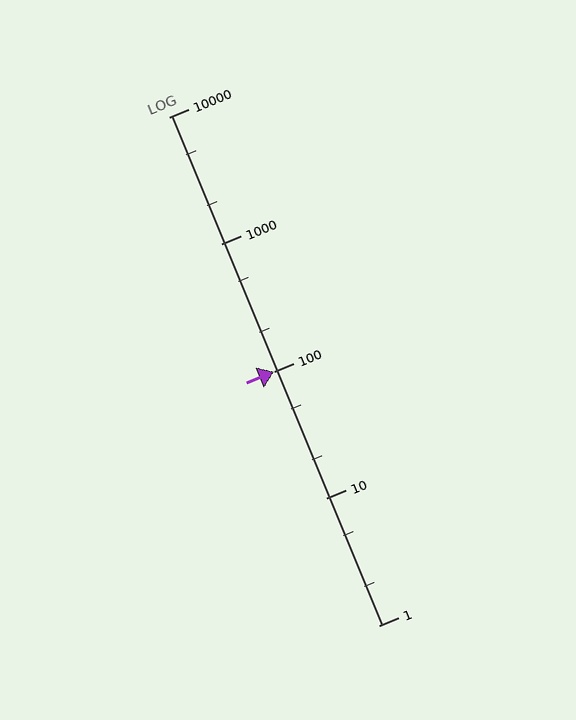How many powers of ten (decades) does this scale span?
The scale spans 4 decades, from 1 to 10000.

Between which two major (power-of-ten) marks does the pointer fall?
The pointer is between 100 and 1000.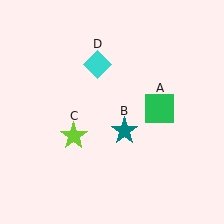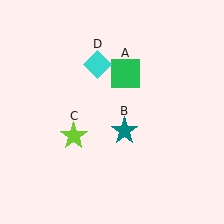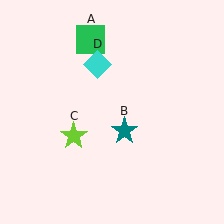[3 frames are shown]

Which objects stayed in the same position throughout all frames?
Teal star (object B) and lime star (object C) and cyan diamond (object D) remained stationary.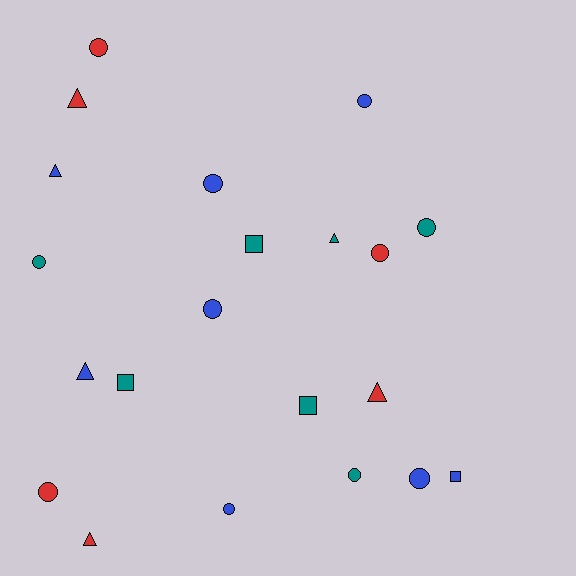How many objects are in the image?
There are 21 objects.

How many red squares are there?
There are no red squares.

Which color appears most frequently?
Blue, with 8 objects.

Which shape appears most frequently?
Circle, with 11 objects.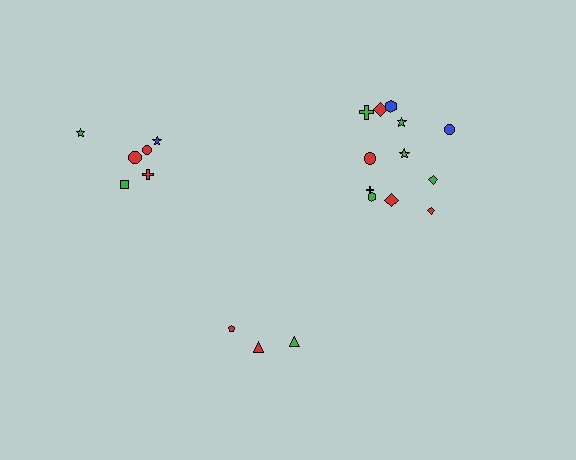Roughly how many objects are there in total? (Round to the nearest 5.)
Roughly 20 objects in total.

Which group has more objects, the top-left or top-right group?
The top-right group.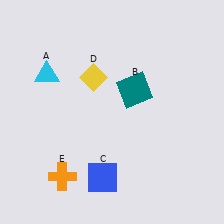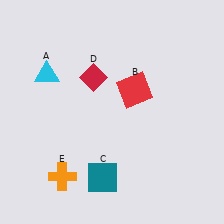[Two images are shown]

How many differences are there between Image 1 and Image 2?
There are 3 differences between the two images.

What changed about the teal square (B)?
In Image 1, B is teal. In Image 2, it changed to red.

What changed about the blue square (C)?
In Image 1, C is blue. In Image 2, it changed to teal.